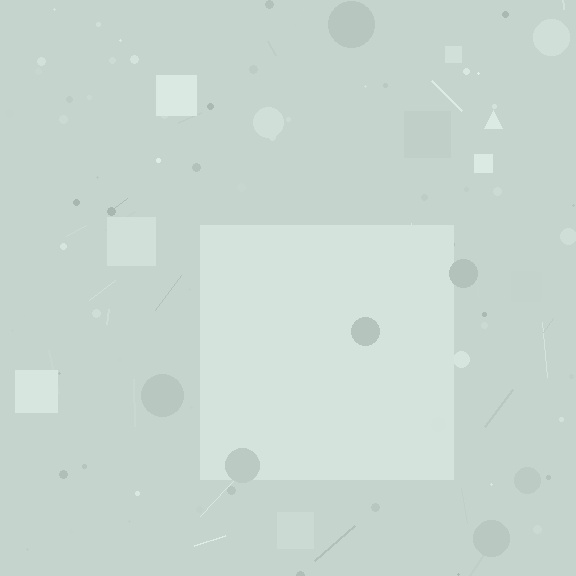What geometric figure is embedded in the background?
A square is embedded in the background.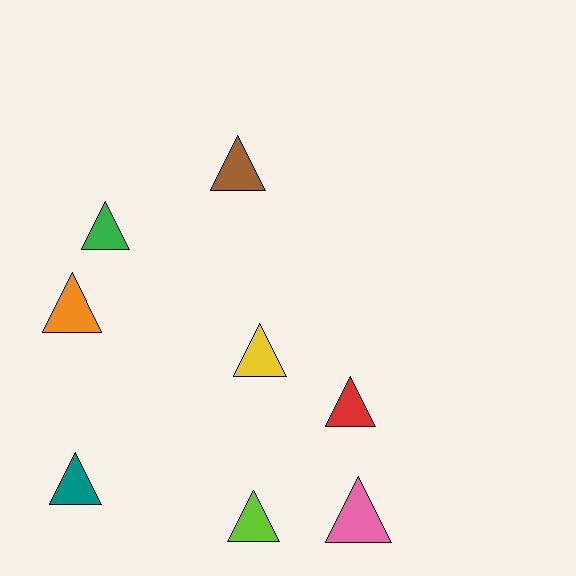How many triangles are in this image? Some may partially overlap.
There are 8 triangles.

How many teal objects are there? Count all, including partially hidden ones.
There is 1 teal object.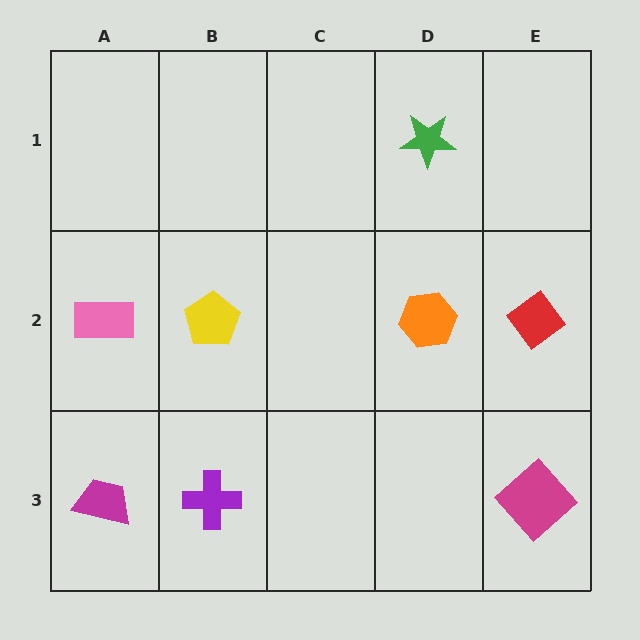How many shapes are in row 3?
3 shapes.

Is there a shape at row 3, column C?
No, that cell is empty.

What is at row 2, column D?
An orange hexagon.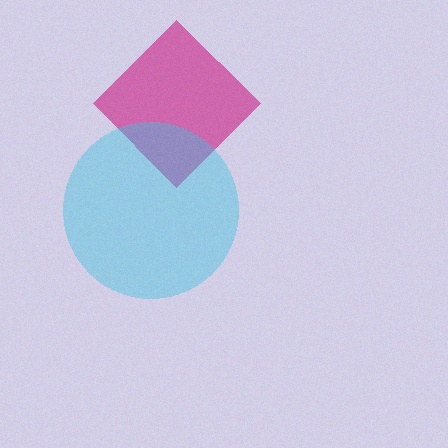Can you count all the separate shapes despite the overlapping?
Yes, there are 2 separate shapes.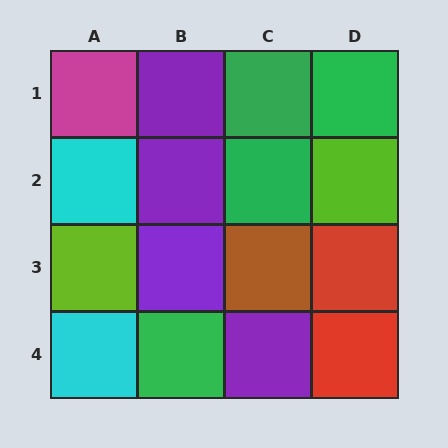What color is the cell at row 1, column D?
Green.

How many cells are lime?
2 cells are lime.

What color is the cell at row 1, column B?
Purple.